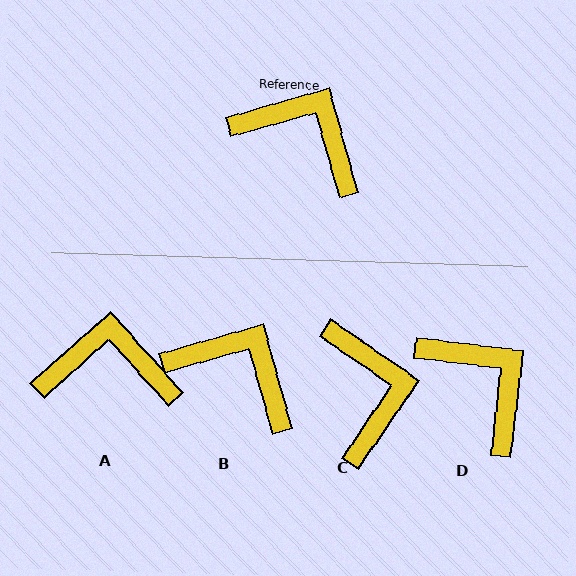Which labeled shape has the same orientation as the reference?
B.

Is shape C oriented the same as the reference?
No, it is off by about 50 degrees.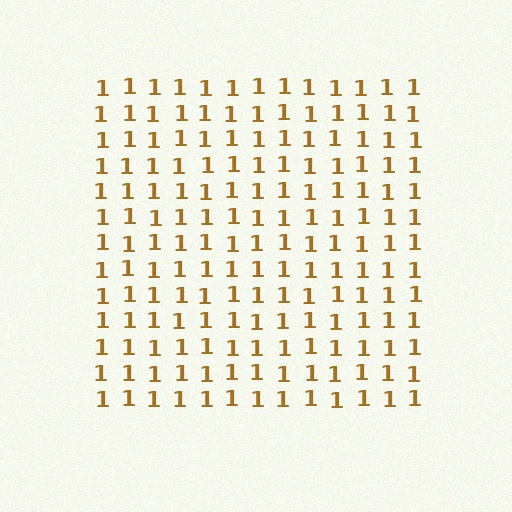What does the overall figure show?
The overall figure shows a square.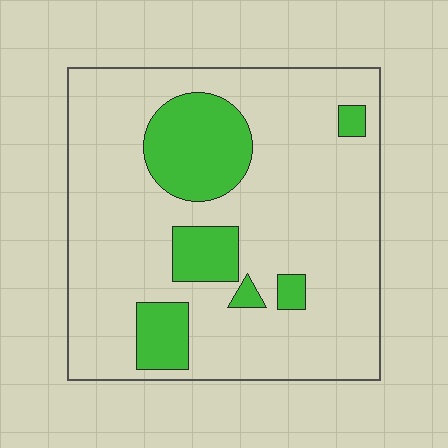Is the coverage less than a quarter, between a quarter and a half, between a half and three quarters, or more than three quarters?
Less than a quarter.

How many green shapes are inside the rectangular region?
6.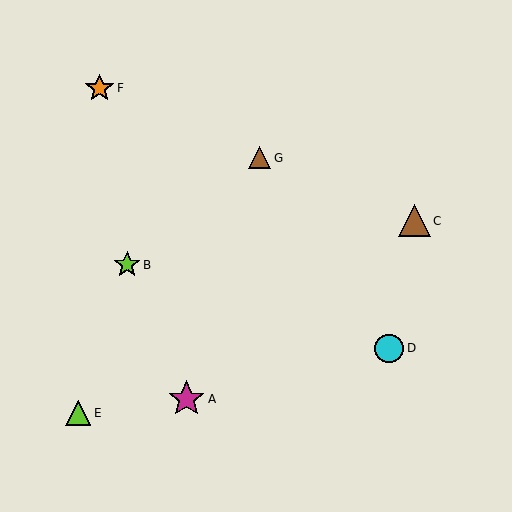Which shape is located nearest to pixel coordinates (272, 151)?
The brown triangle (labeled G) at (260, 158) is nearest to that location.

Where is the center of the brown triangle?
The center of the brown triangle is at (260, 158).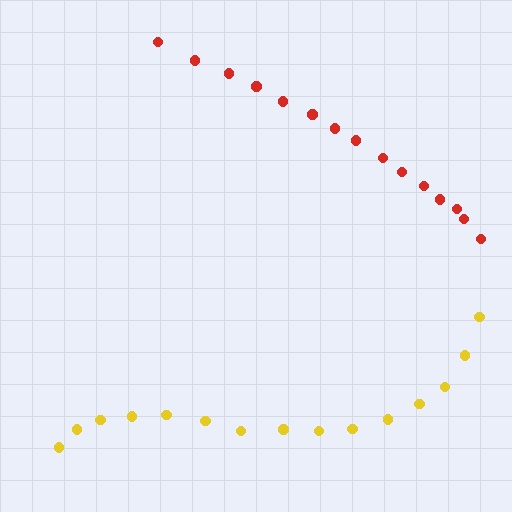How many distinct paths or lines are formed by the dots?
There are 2 distinct paths.